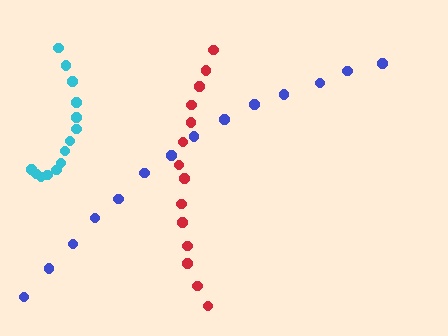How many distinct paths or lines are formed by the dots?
There are 3 distinct paths.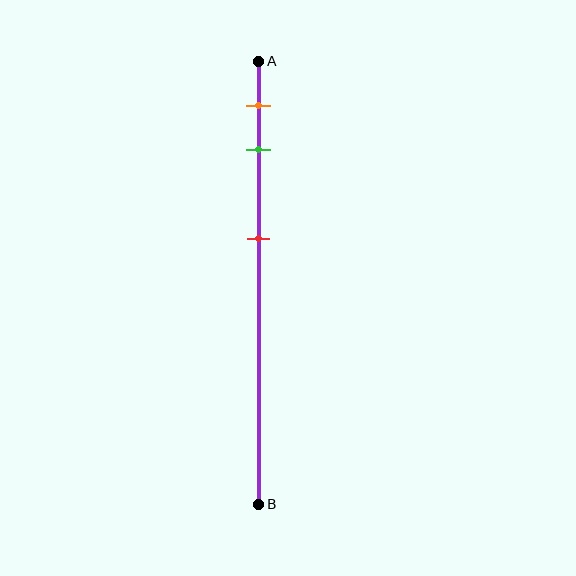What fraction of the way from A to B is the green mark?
The green mark is approximately 20% (0.2) of the way from A to B.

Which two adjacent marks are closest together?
The orange and green marks are the closest adjacent pair.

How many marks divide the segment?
There are 3 marks dividing the segment.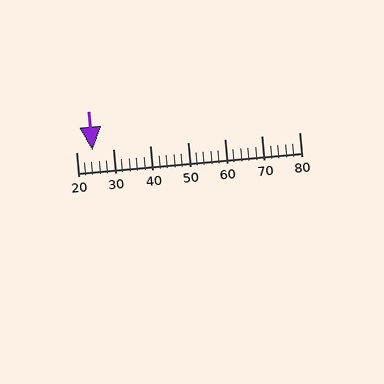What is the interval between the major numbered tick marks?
The major tick marks are spaced 10 units apart.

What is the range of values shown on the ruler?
The ruler shows values from 20 to 80.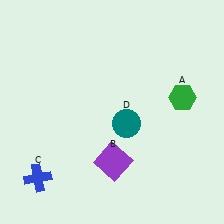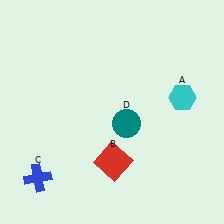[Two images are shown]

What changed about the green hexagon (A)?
In Image 1, A is green. In Image 2, it changed to cyan.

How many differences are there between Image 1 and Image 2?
There are 2 differences between the two images.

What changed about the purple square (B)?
In Image 1, B is purple. In Image 2, it changed to red.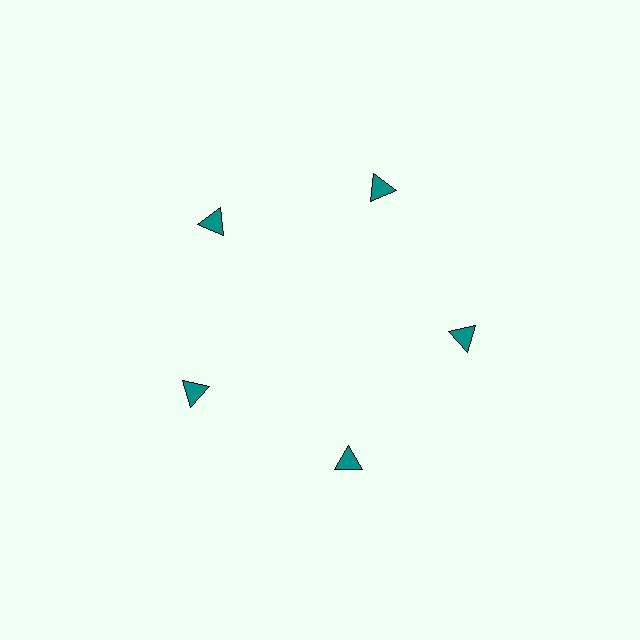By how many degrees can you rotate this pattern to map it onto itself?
The pattern maps onto itself every 72 degrees of rotation.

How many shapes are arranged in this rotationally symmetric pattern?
There are 5 shapes, arranged in 5 groups of 1.